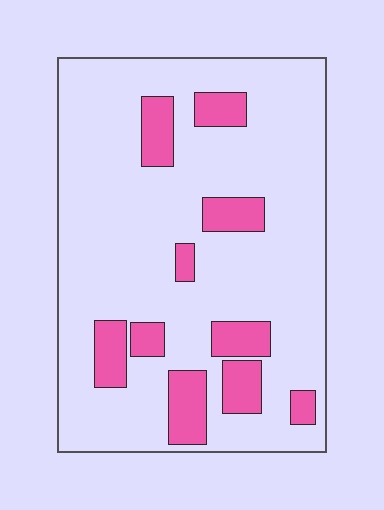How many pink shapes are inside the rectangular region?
10.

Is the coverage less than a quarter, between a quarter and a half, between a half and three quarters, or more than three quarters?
Less than a quarter.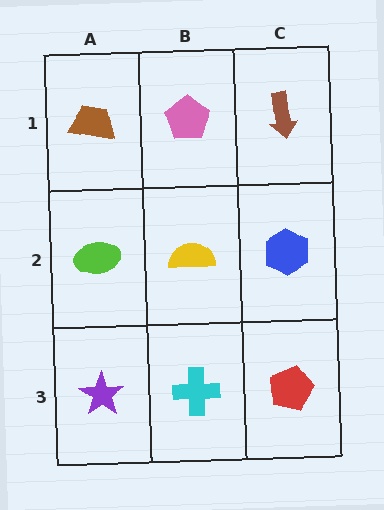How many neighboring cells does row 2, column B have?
4.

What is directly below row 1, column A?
A lime ellipse.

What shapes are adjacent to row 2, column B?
A pink pentagon (row 1, column B), a cyan cross (row 3, column B), a lime ellipse (row 2, column A), a blue hexagon (row 2, column C).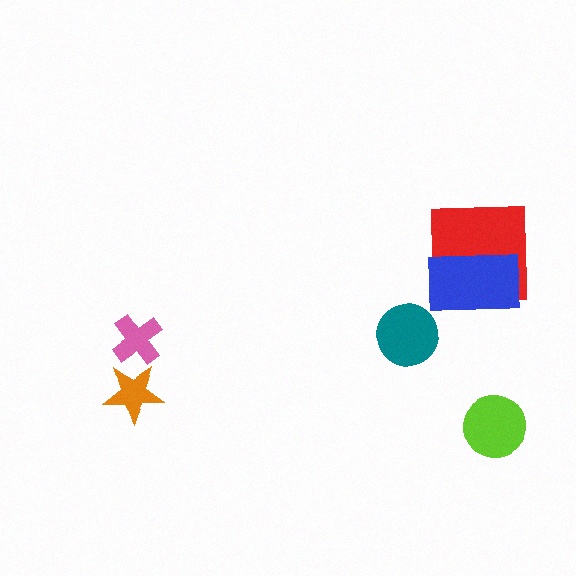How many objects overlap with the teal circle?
0 objects overlap with the teal circle.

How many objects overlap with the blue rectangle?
1 object overlaps with the blue rectangle.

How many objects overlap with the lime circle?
0 objects overlap with the lime circle.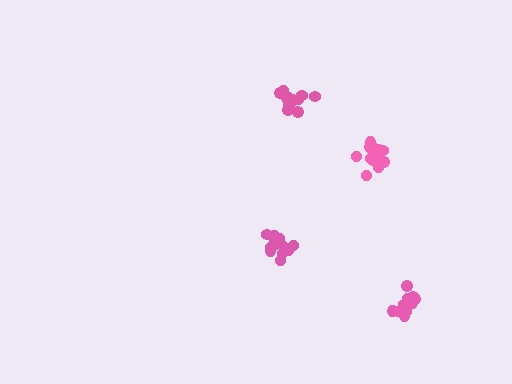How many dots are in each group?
Group 1: 12 dots, Group 2: 16 dots, Group 3: 13 dots, Group 4: 12 dots (53 total).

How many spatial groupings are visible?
There are 4 spatial groupings.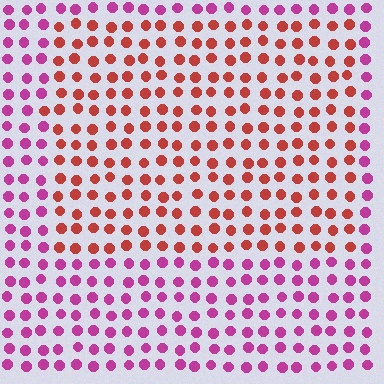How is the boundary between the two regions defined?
The boundary is defined purely by a slight shift in hue (about 46 degrees). Spacing, size, and orientation are identical on both sides.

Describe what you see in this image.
The image is filled with small magenta elements in a uniform arrangement. A rectangle-shaped region is visible where the elements are tinted to a slightly different hue, forming a subtle color boundary.